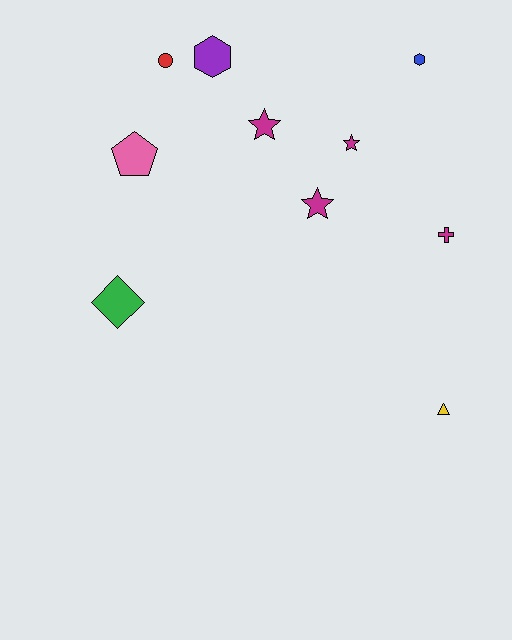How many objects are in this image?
There are 10 objects.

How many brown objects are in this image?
There are no brown objects.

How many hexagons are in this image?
There are 2 hexagons.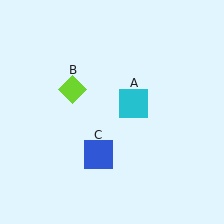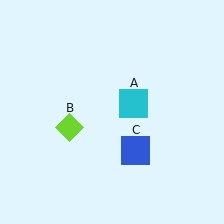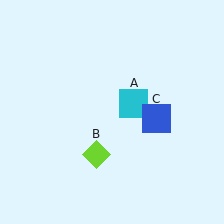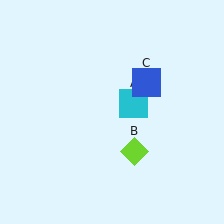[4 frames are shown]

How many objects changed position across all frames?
2 objects changed position: lime diamond (object B), blue square (object C).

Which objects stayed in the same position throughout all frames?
Cyan square (object A) remained stationary.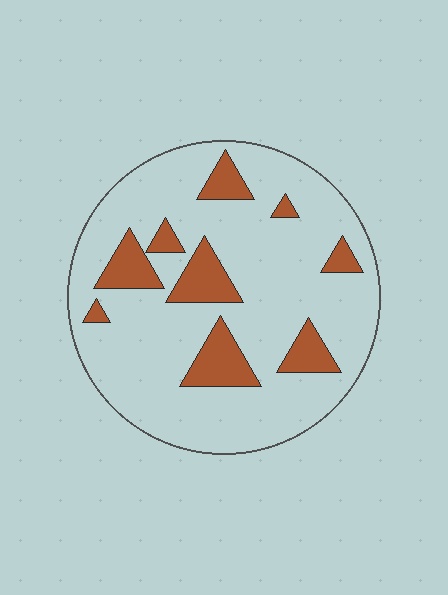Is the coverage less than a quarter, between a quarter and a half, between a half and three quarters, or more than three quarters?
Less than a quarter.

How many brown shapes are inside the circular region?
9.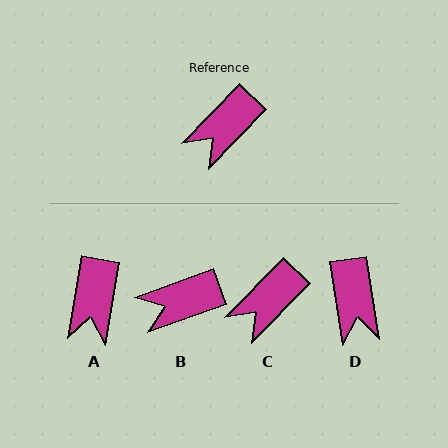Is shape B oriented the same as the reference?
No, it is off by about 26 degrees.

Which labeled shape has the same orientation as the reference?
C.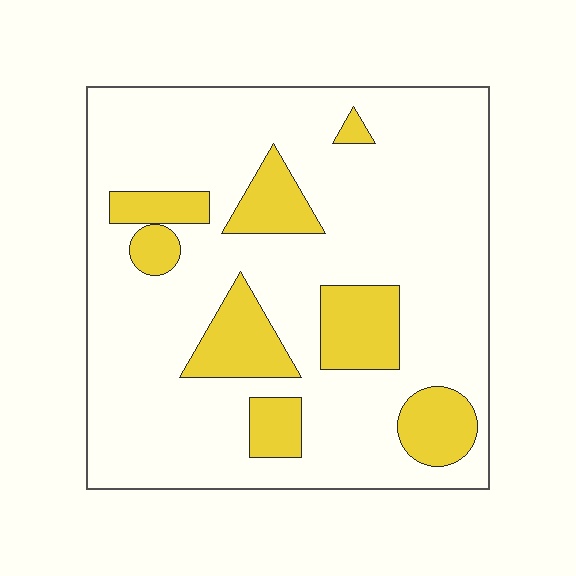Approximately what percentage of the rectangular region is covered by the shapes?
Approximately 20%.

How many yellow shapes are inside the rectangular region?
8.